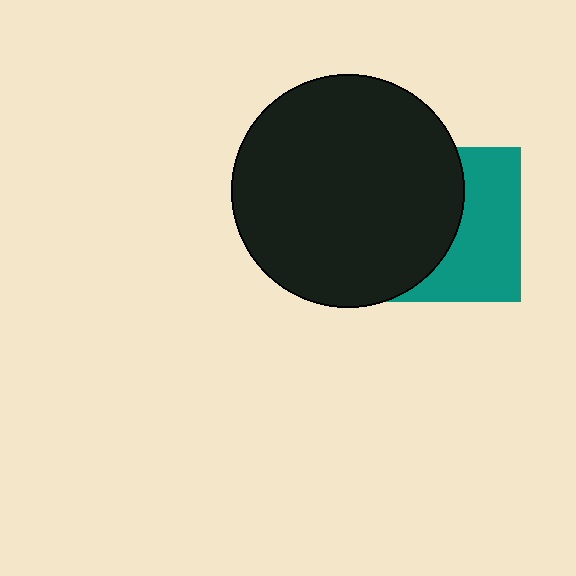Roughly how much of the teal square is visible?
About half of it is visible (roughly 47%).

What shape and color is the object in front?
The object in front is a black circle.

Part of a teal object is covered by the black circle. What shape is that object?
It is a square.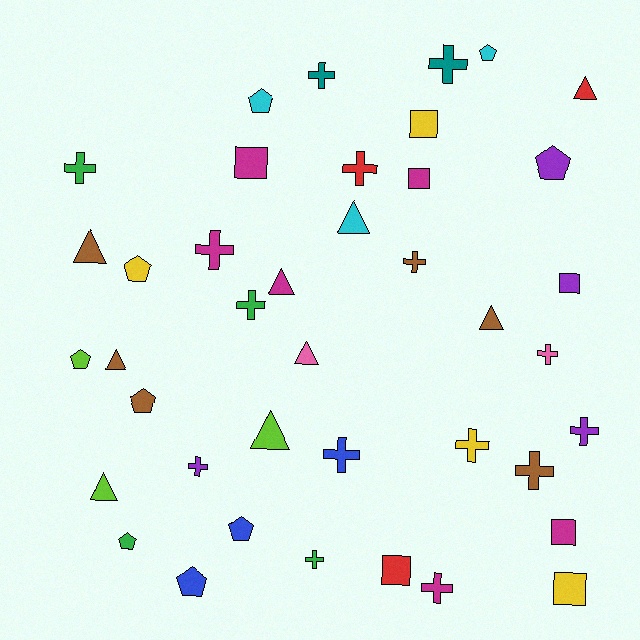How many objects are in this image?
There are 40 objects.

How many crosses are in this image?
There are 15 crosses.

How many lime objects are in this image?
There are 3 lime objects.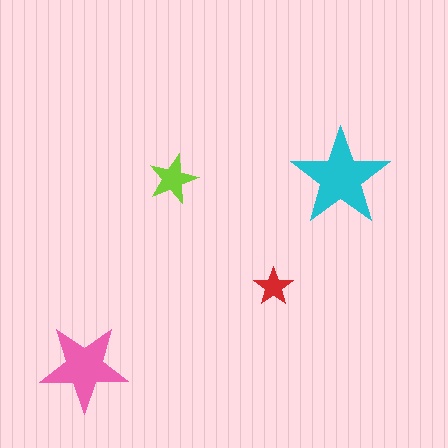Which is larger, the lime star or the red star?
The lime one.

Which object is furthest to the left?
The pink star is leftmost.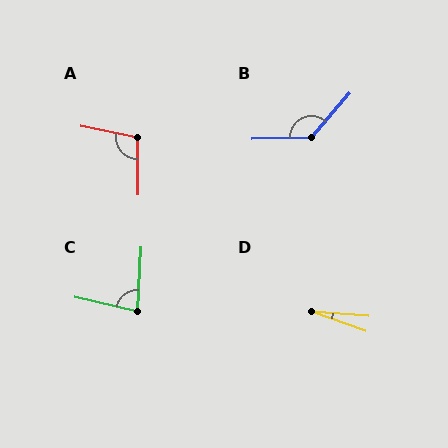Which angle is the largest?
B, at approximately 133 degrees.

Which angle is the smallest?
D, at approximately 15 degrees.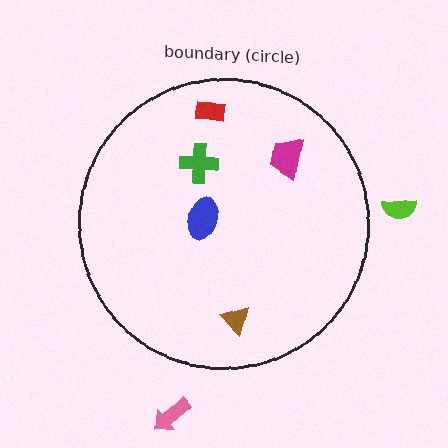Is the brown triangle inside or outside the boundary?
Inside.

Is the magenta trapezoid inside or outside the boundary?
Inside.